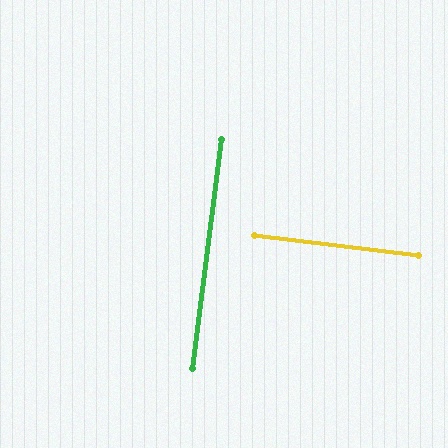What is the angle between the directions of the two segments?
Approximately 90 degrees.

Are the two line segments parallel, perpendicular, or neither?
Perpendicular — they meet at approximately 90°.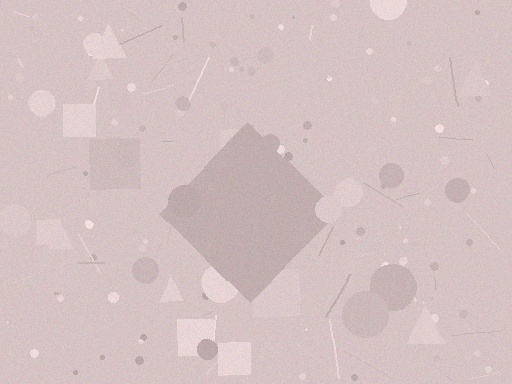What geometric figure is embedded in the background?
A diamond is embedded in the background.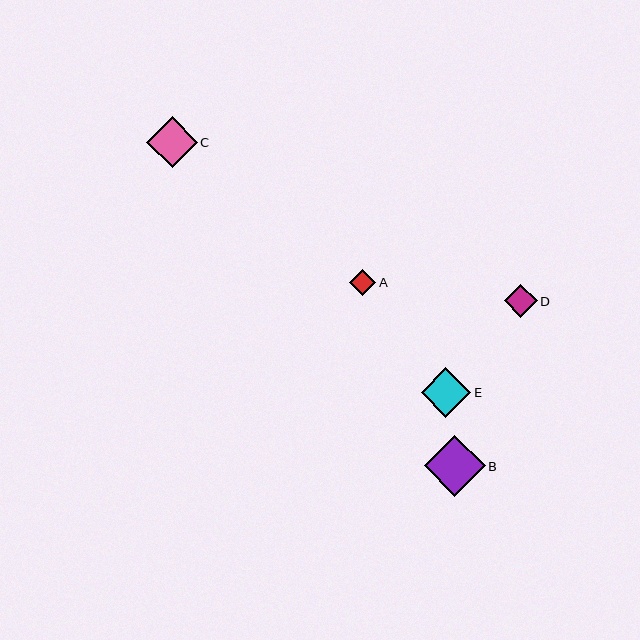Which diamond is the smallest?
Diamond A is the smallest with a size of approximately 26 pixels.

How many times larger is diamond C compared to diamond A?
Diamond C is approximately 1.9 times the size of diamond A.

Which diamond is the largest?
Diamond B is the largest with a size of approximately 61 pixels.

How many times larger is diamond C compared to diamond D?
Diamond C is approximately 1.5 times the size of diamond D.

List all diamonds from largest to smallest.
From largest to smallest: B, C, E, D, A.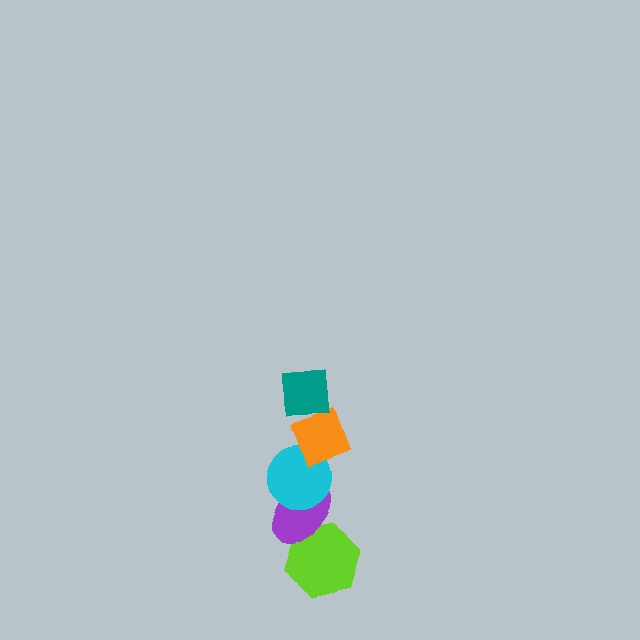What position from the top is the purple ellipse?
The purple ellipse is 4th from the top.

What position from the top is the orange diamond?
The orange diamond is 2nd from the top.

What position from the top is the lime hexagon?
The lime hexagon is 5th from the top.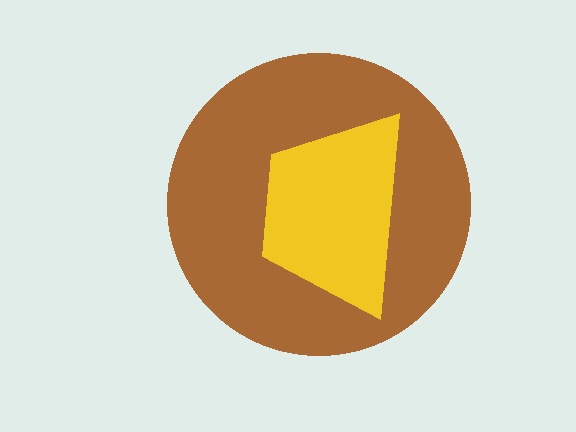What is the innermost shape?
The yellow trapezoid.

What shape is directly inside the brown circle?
The yellow trapezoid.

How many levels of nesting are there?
2.